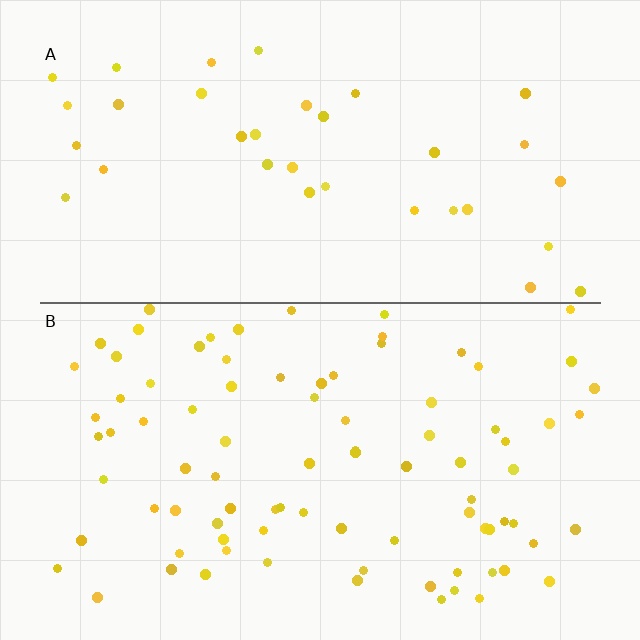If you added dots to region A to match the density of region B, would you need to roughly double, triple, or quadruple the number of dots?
Approximately triple.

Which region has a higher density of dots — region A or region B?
B (the bottom).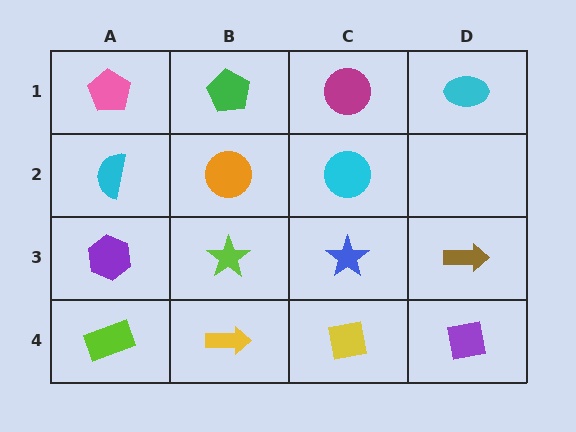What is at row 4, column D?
A purple square.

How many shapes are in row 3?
4 shapes.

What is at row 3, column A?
A purple hexagon.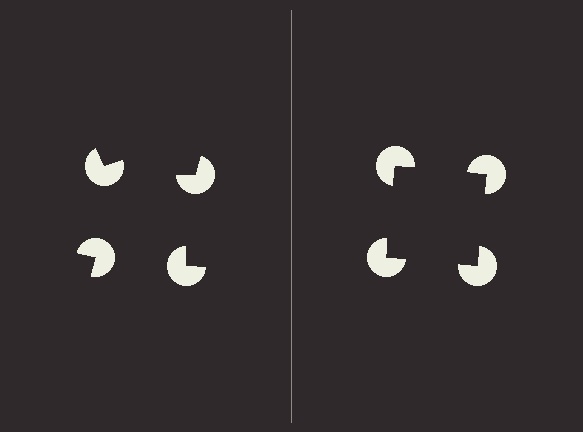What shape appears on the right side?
An illusory square.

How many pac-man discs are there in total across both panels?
8 — 4 on each side.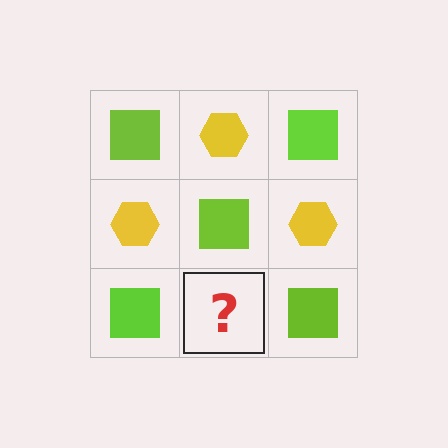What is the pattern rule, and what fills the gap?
The rule is that it alternates lime square and yellow hexagon in a checkerboard pattern. The gap should be filled with a yellow hexagon.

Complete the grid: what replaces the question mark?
The question mark should be replaced with a yellow hexagon.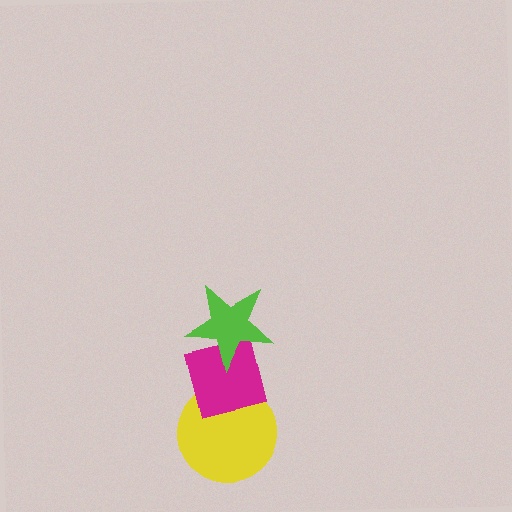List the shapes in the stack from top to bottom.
From top to bottom: the lime star, the magenta square, the yellow circle.